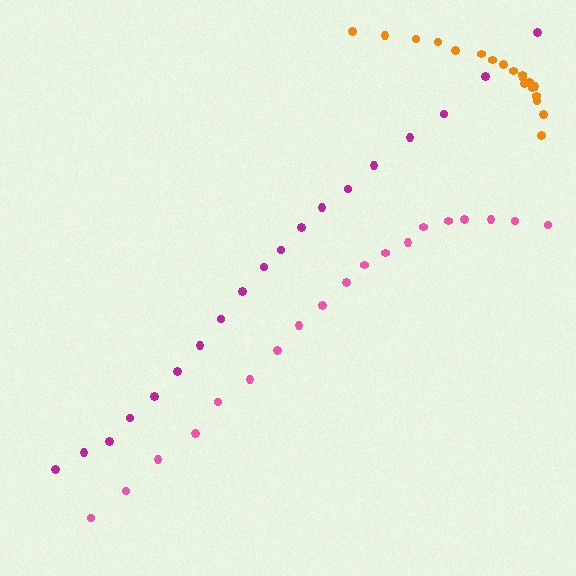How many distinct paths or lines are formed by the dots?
There are 3 distinct paths.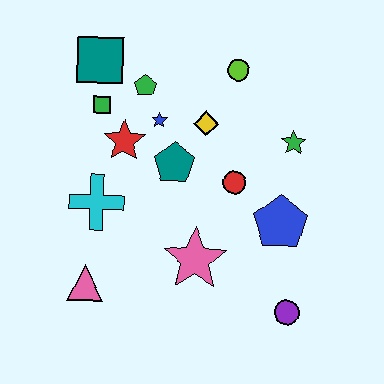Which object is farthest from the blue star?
The purple circle is farthest from the blue star.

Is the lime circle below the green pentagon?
No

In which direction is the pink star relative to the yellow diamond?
The pink star is below the yellow diamond.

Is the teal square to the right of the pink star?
No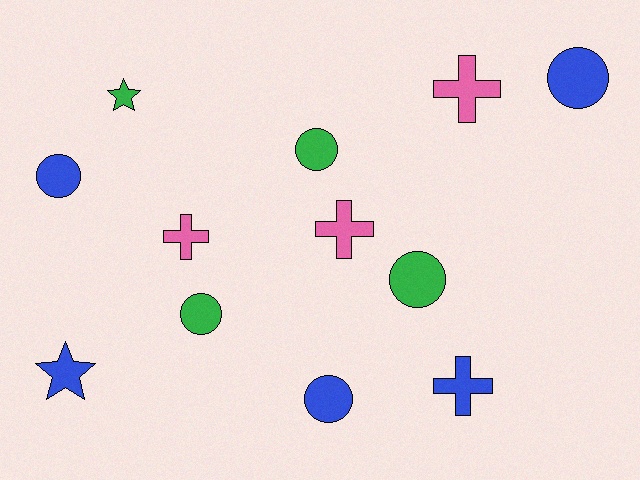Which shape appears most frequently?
Circle, with 6 objects.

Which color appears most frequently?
Blue, with 5 objects.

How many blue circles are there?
There are 3 blue circles.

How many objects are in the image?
There are 12 objects.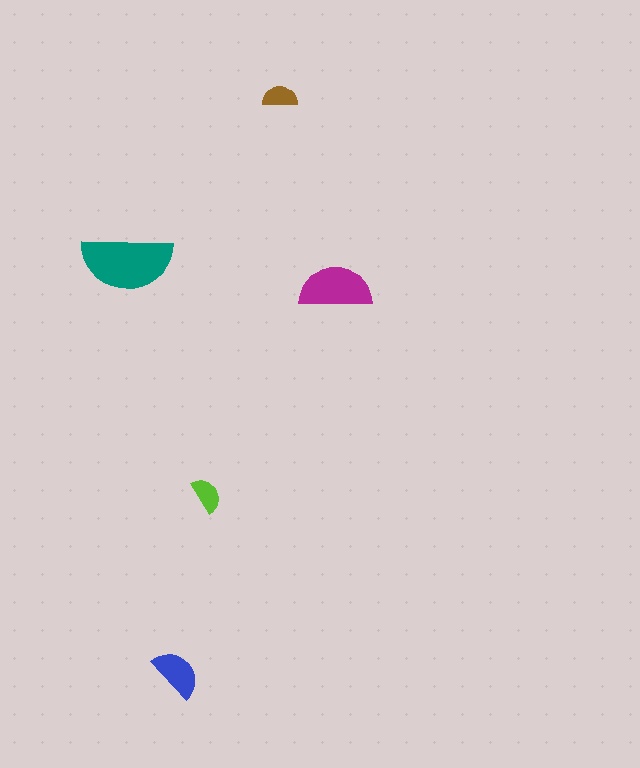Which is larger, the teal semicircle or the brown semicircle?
The teal one.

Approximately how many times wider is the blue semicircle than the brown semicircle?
About 1.5 times wider.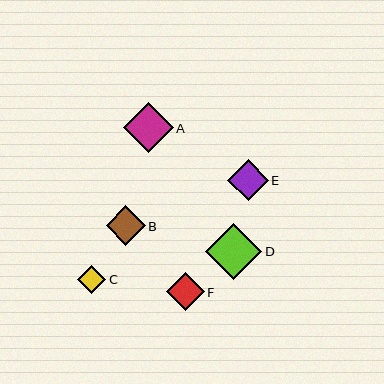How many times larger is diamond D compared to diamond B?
Diamond D is approximately 1.4 times the size of diamond B.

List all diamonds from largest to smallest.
From largest to smallest: D, A, E, B, F, C.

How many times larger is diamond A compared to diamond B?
Diamond A is approximately 1.3 times the size of diamond B.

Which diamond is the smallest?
Diamond C is the smallest with a size of approximately 28 pixels.